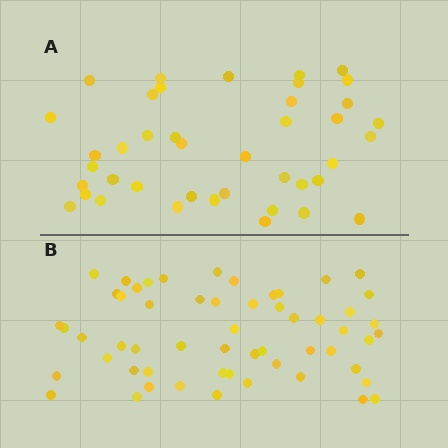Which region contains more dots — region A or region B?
Region B (the bottom region) has more dots.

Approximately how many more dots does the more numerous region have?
Region B has approximately 15 more dots than region A.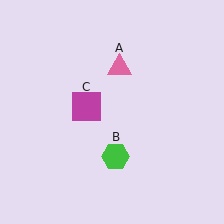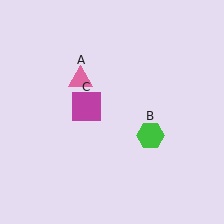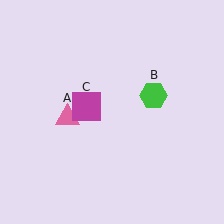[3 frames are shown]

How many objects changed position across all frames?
2 objects changed position: pink triangle (object A), green hexagon (object B).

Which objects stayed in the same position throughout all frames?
Magenta square (object C) remained stationary.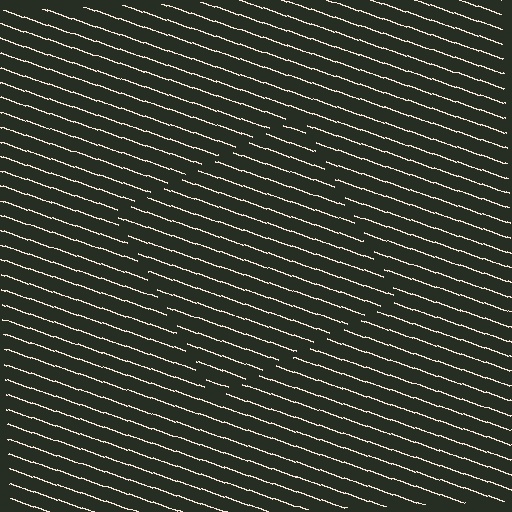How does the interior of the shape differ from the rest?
The interior of the shape contains the same grating, shifted by half a period — the contour is defined by the phase discontinuity where line-ends from the inner and outer gratings abut.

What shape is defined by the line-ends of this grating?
An illusory square. The interior of the shape contains the same grating, shifted by half a period — the contour is defined by the phase discontinuity where line-ends from the inner and outer gratings abut.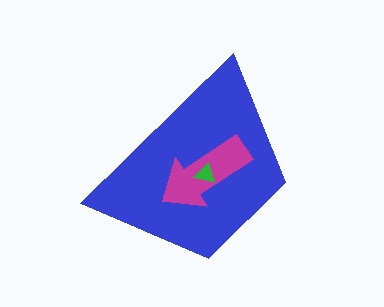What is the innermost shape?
The green triangle.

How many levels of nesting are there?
3.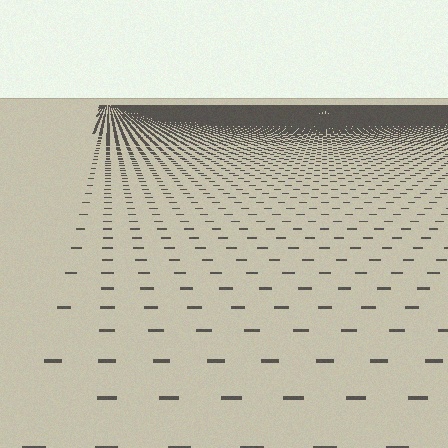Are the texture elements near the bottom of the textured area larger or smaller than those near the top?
Larger. Near the bottom, elements are closer to the viewer and appear at a bigger on-screen size.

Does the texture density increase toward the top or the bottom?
Density increases toward the top.